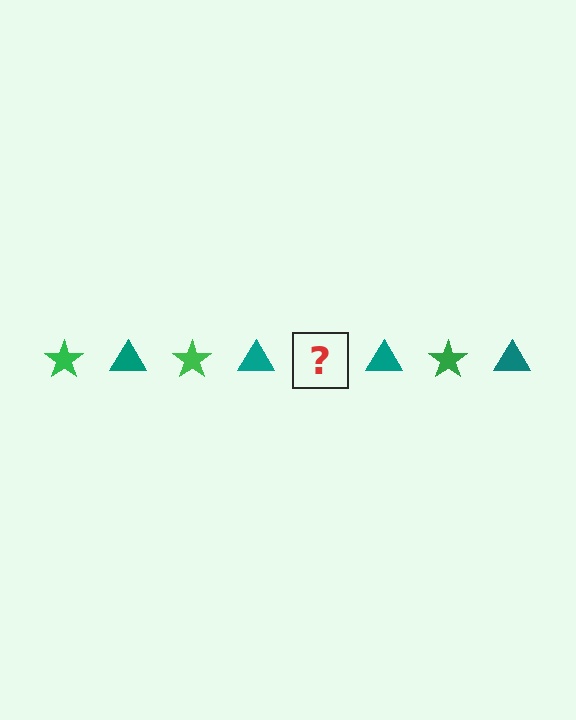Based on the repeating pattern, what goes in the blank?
The blank should be a green star.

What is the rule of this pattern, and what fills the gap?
The rule is that the pattern alternates between green star and teal triangle. The gap should be filled with a green star.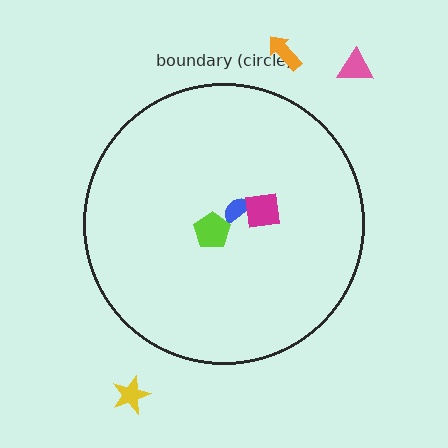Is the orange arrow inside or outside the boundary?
Outside.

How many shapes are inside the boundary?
3 inside, 3 outside.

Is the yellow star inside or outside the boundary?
Outside.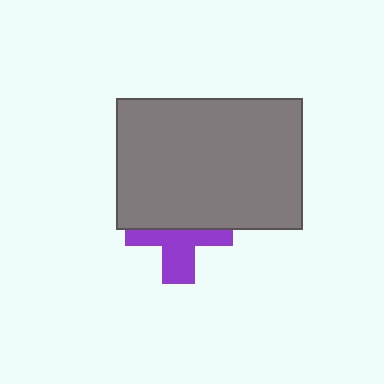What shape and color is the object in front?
The object in front is a gray rectangle.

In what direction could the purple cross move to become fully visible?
The purple cross could move down. That would shift it out from behind the gray rectangle entirely.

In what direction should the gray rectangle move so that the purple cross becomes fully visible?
The gray rectangle should move up. That is the shortest direction to clear the overlap and leave the purple cross fully visible.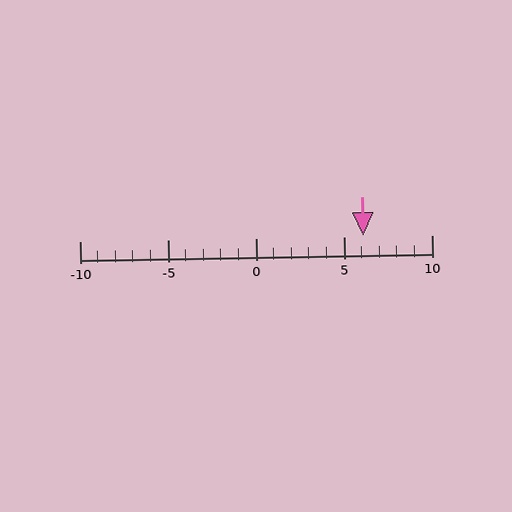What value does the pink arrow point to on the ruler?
The pink arrow points to approximately 6.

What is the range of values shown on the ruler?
The ruler shows values from -10 to 10.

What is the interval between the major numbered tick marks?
The major tick marks are spaced 5 units apart.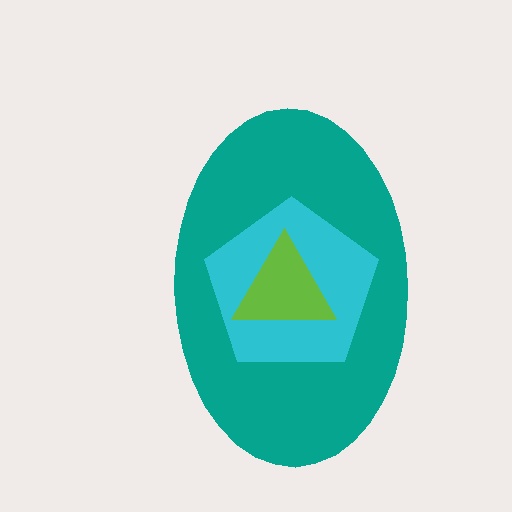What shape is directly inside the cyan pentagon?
The lime triangle.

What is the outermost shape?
The teal ellipse.